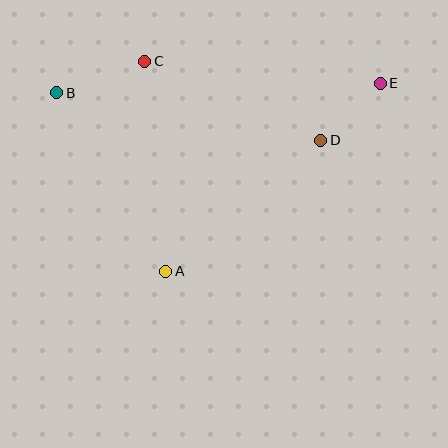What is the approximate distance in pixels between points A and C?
The distance between A and C is approximately 211 pixels.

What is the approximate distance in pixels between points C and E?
The distance between C and E is approximately 237 pixels.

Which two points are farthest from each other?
Points B and E are farthest from each other.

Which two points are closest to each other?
Points D and E are closest to each other.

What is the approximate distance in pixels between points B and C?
The distance between B and C is approximately 93 pixels.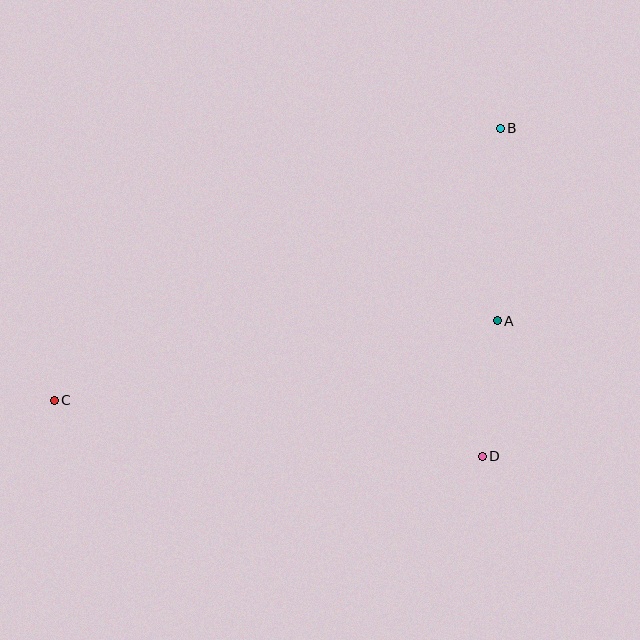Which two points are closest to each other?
Points A and D are closest to each other.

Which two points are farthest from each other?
Points B and C are farthest from each other.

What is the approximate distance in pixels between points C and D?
The distance between C and D is approximately 432 pixels.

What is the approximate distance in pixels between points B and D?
The distance between B and D is approximately 329 pixels.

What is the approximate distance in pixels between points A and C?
The distance between A and C is approximately 450 pixels.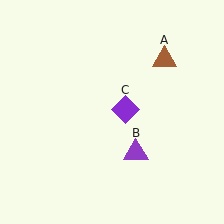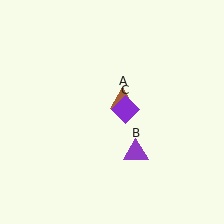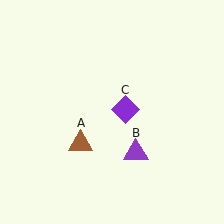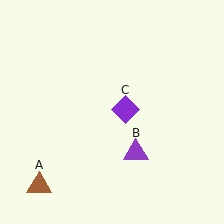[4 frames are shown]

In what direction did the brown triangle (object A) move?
The brown triangle (object A) moved down and to the left.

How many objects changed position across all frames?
1 object changed position: brown triangle (object A).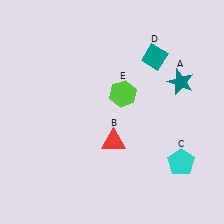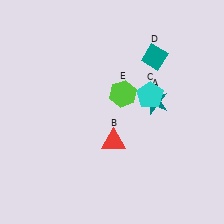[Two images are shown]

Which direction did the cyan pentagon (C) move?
The cyan pentagon (C) moved up.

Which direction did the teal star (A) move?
The teal star (A) moved left.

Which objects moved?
The objects that moved are: the teal star (A), the cyan pentagon (C).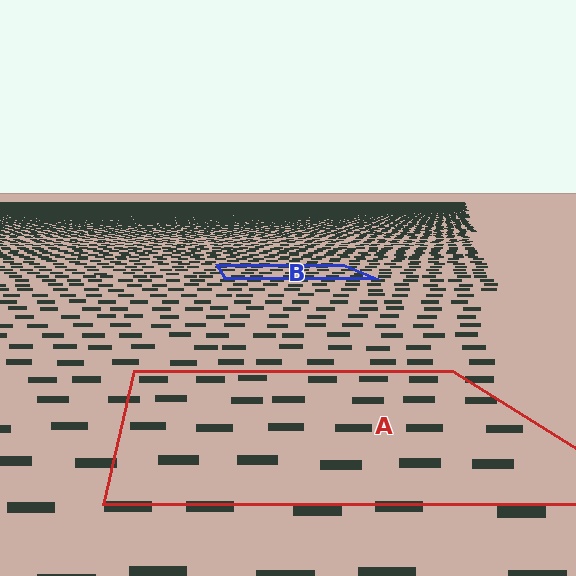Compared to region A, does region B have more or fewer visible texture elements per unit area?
Region B has more texture elements per unit area — they are packed more densely because it is farther away.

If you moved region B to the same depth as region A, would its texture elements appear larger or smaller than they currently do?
They would appear larger. At a closer depth, the same texture elements are projected at a bigger on-screen size.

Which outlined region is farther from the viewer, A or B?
Region B is farther from the viewer — the texture elements inside it appear smaller and more densely packed.